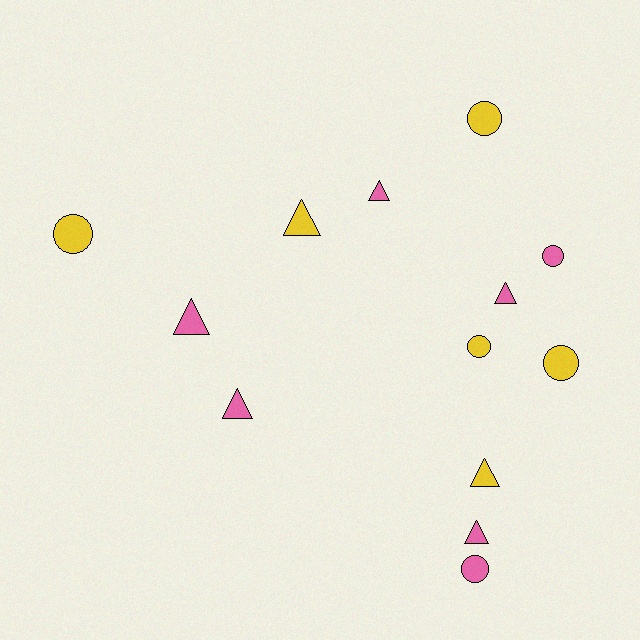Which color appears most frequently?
Pink, with 7 objects.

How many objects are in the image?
There are 13 objects.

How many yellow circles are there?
There are 4 yellow circles.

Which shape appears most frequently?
Triangle, with 7 objects.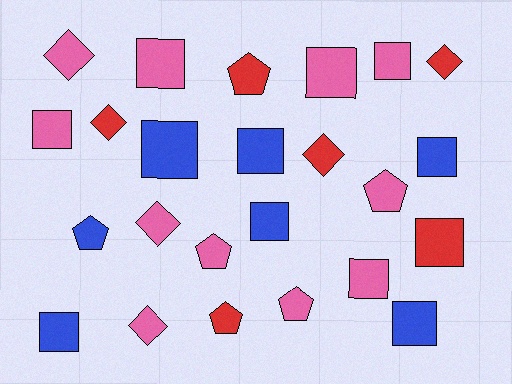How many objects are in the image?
There are 24 objects.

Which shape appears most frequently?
Square, with 12 objects.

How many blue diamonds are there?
There are no blue diamonds.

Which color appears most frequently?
Pink, with 11 objects.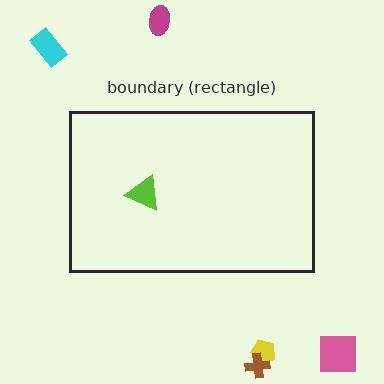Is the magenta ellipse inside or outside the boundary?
Outside.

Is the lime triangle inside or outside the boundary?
Inside.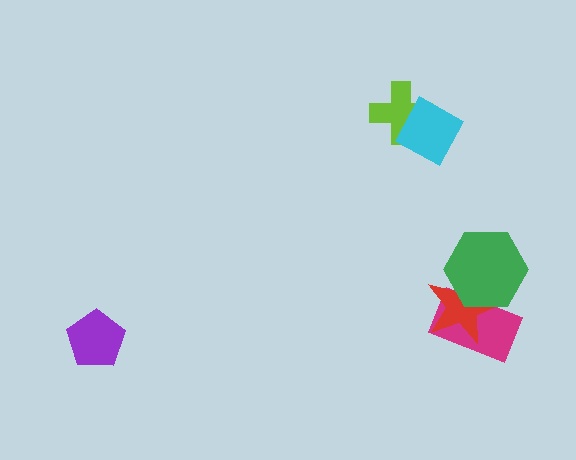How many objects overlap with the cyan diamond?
1 object overlaps with the cyan diamond.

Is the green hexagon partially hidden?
No, no other shape covers it.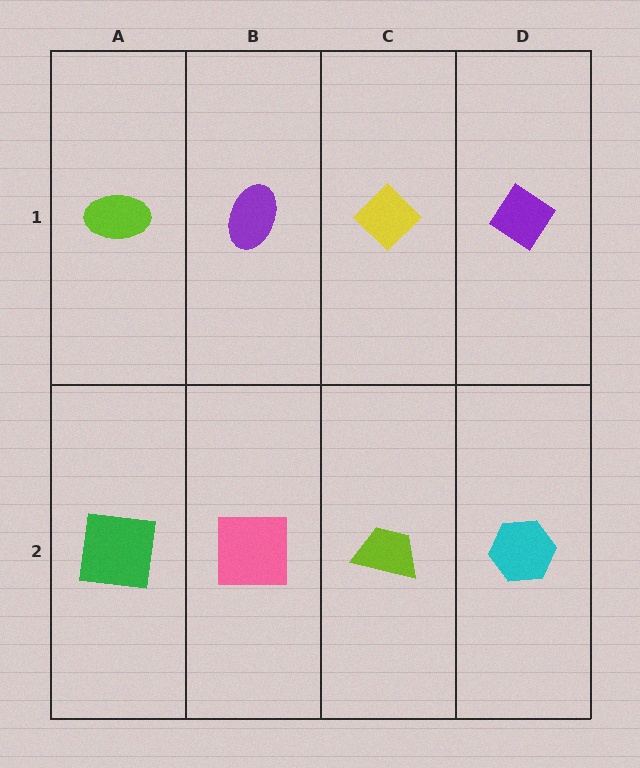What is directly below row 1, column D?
A cyan hexagon.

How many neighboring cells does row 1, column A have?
2.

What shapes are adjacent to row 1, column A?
A green square (row 2, column A), a purple ellipse (row 1, column B).